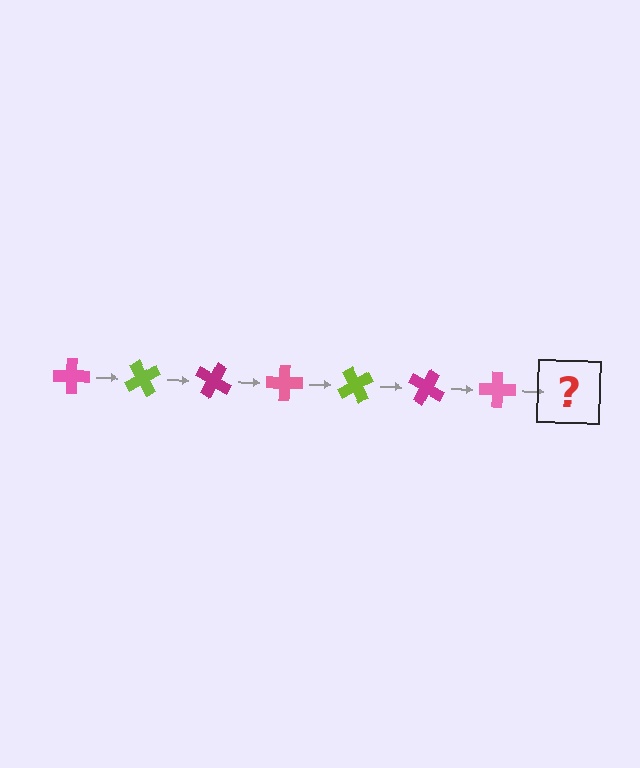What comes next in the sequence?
The next element should be a lime cross, rotated 420 degrees from the start.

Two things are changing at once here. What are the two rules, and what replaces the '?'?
The two rules are that it rotates 60 degrees each step and the color cycles through pink, lime, and magenta. The '?' should be a lime cross, rotated 420 degrees from the start.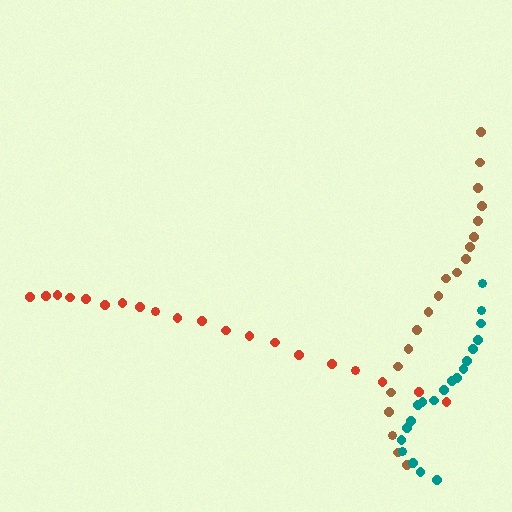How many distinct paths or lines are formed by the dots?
There are 3 distinct paths.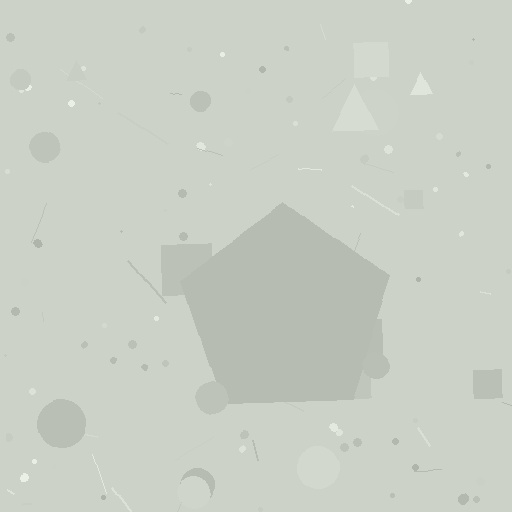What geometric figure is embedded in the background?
A pentagon is embedded in the background.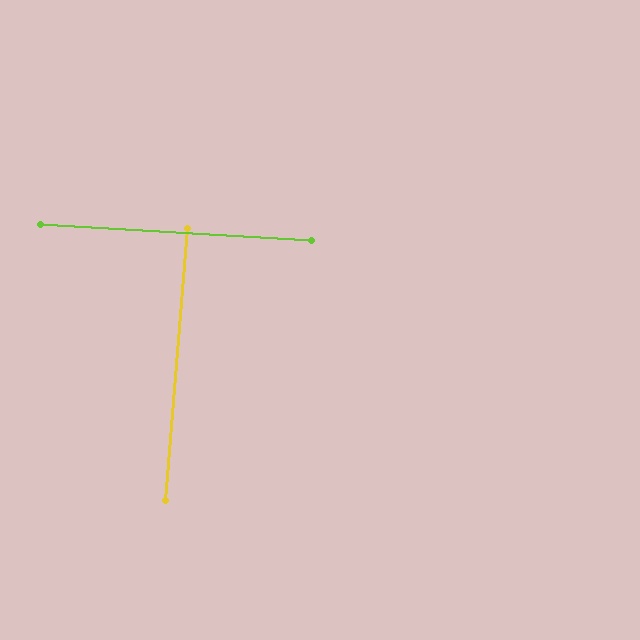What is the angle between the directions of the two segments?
Approximately 89 degrees.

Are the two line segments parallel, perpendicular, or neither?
Perpendicular — they meet at approximately 89°.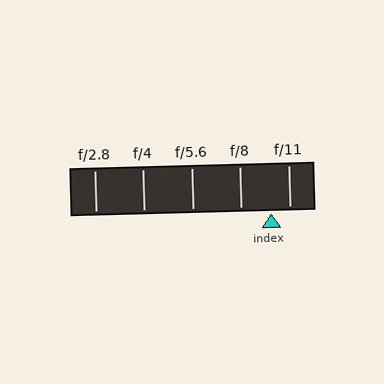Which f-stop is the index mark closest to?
The index mark is closest to f/11.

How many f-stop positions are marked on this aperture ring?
There are 5 f-stop positions marked.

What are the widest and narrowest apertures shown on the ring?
The widest aperture shown is f/2.8 and the narrowest is f/11.